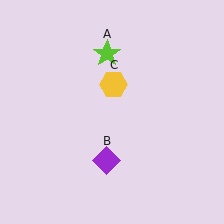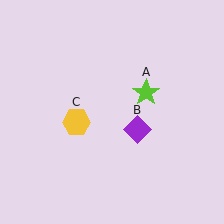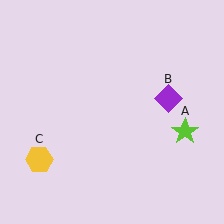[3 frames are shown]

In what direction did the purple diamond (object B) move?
The purple diamond (object B) moved up and to the right.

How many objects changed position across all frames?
3 objects changed position: lime star (object A), purple diamond (object B), yellow hexagon (object C).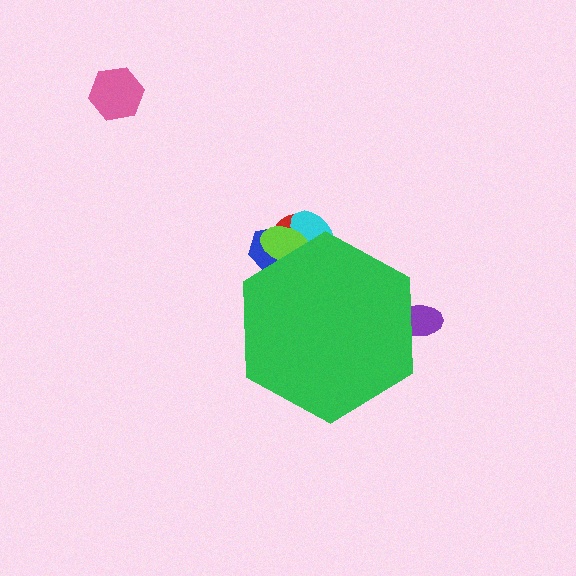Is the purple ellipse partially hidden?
Yes, the purple ellipse is partially hidden behind the green hexagon.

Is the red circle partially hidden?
Yes, the red circle is partially hidden behind the green hexagon.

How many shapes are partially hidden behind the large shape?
5 shapes are partially hidden.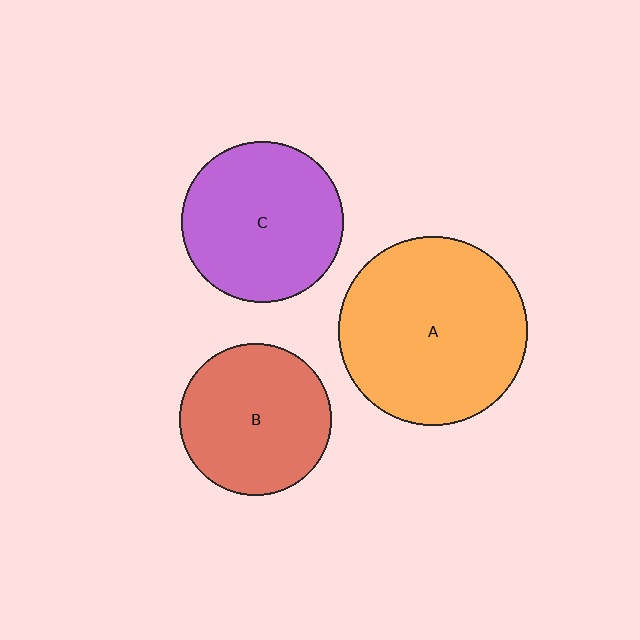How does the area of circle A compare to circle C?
Approximately 1.4 times.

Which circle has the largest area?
Circle A (orange).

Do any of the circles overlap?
No, none of the circles overlap.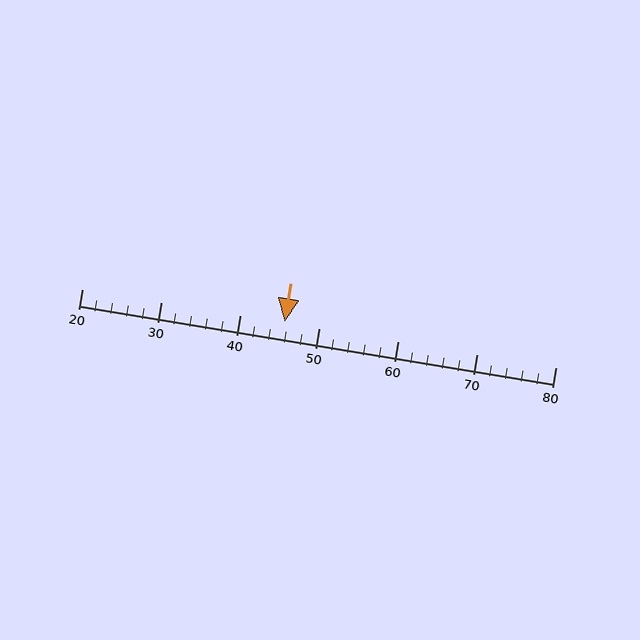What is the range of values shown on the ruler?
The ruler shows values from 20 to 80.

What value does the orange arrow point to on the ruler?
The orange arrow points to approximately 46.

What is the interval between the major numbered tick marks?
The major tick marks are spaced 10 units apart.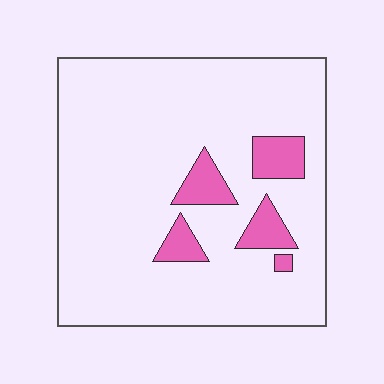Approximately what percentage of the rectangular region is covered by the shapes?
Approximately 10%.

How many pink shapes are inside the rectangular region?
5.